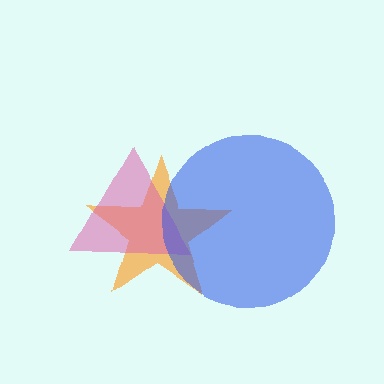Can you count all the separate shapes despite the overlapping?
Yes, there are 3 separate shapes.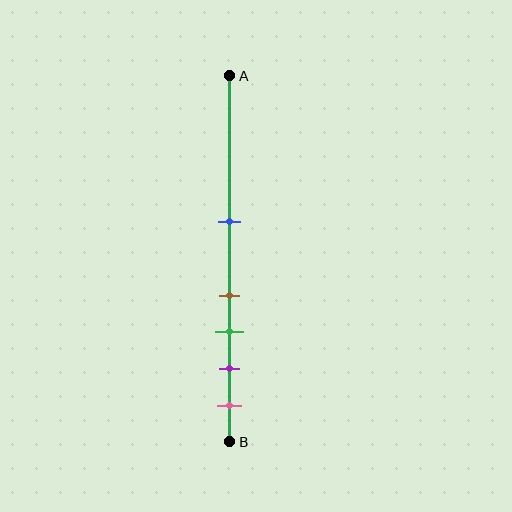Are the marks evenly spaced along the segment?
No, the marks are not evenly spaced.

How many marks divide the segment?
There are 5 marks dividing the segment.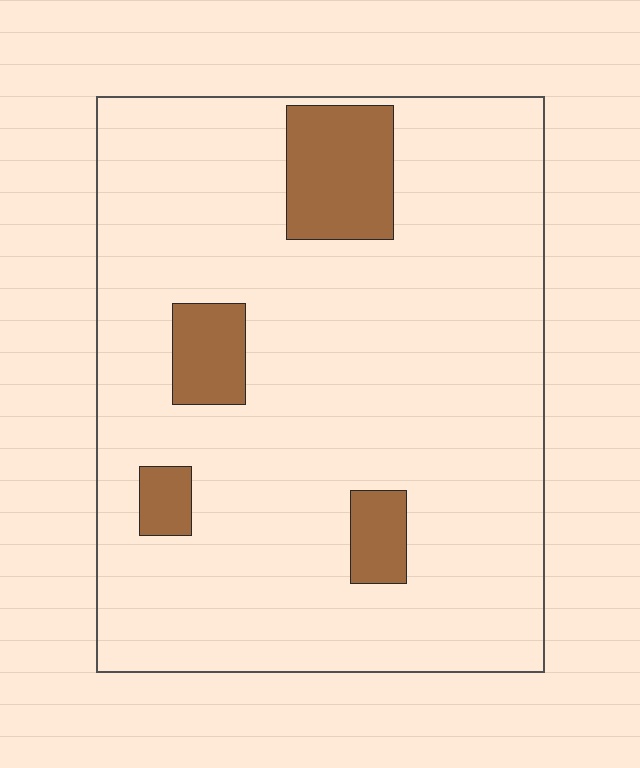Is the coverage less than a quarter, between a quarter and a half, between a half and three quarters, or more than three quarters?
Less than a quarter.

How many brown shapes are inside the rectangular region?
4.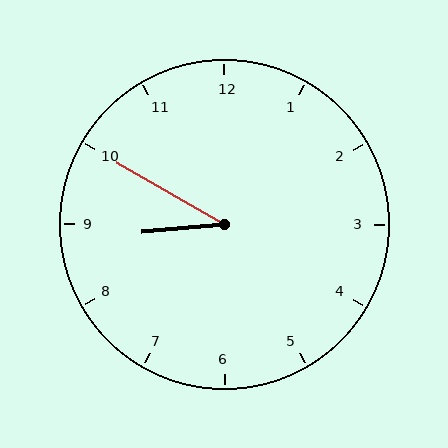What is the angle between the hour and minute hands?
Approximately 35 degrees.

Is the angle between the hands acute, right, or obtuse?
It is acute.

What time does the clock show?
8:50.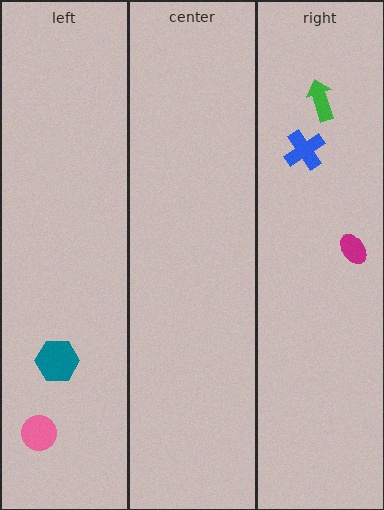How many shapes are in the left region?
2.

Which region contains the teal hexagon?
The left region.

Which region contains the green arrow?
The right region.